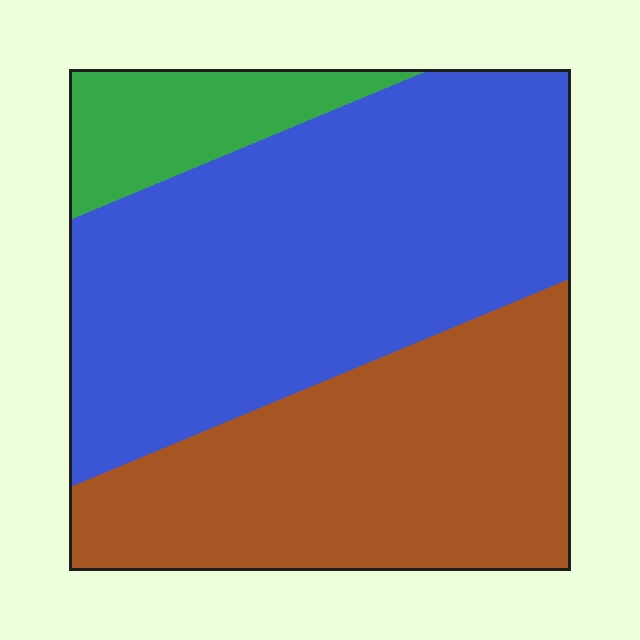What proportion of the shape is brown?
Brown covers roughly 35% of the shape.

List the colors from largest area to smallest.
From largest to smallest: blue, brown, green.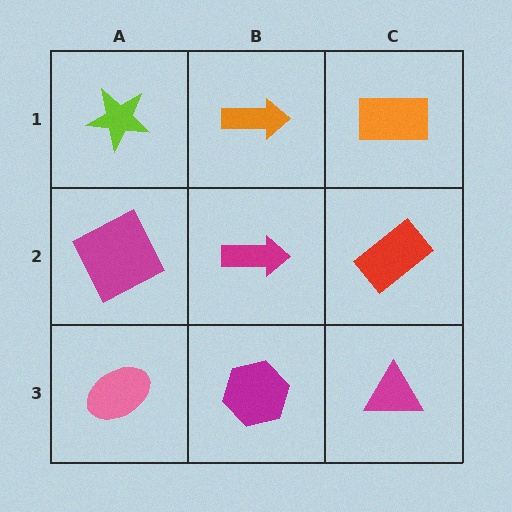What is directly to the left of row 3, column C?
A magenta hexagon.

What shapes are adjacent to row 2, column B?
An orange arrow (row 1, column B), a magenta hexagon (row 3, column B), a magenta square (row 2, column A), a red rectangle (row 2, column C).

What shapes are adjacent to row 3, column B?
A magenta arrow (row 2, column B), a pink ellipse (row 3, column A), a magenta triangle (row 3, column C).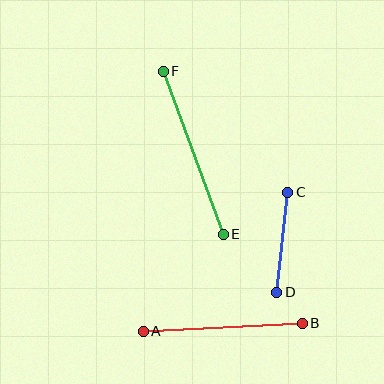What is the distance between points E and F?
The distance is approximately 174 pixels.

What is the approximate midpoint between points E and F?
The midpoint is at approximately (193, 153) pixels.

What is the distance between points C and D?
The distance is approximately 100 pixels.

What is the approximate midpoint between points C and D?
The midpoint is at approximately (282, 242) pixels.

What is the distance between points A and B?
The distance is approximately 159 pixels.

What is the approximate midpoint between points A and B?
The midpoint is at approximately (223, 327) pixels.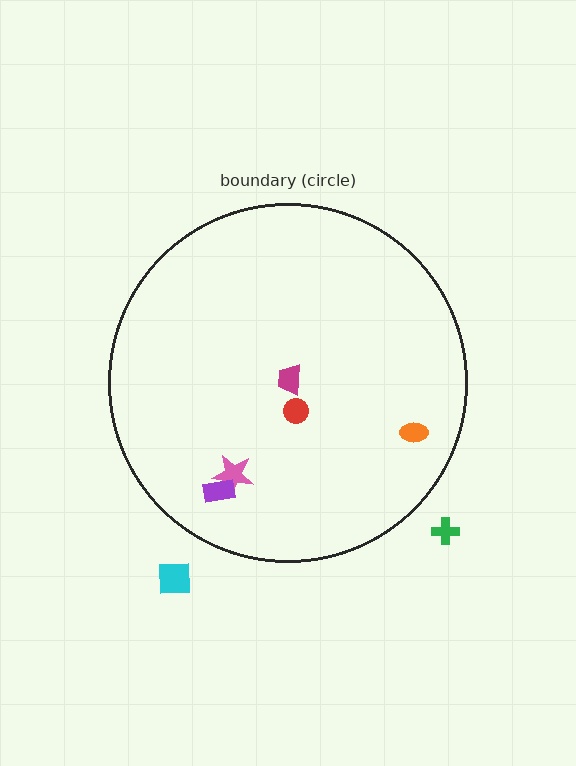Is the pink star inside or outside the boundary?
Inside.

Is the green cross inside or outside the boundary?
Outside.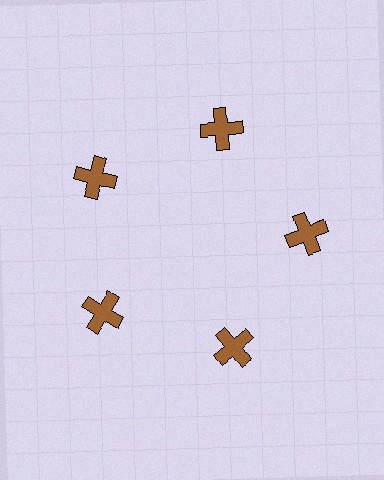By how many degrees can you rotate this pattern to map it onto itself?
The pattern maps onto itself every 72 degrees of rotation.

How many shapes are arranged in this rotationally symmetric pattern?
There are 5 shapes, arranged in 5 groups of 1.